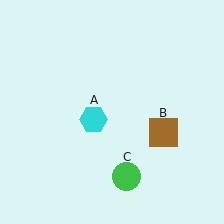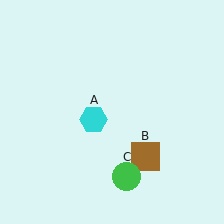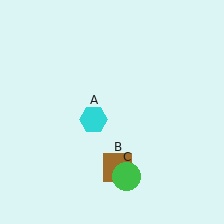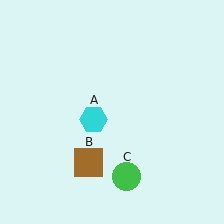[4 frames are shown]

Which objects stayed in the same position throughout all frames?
Cyan hexagon (object A) and green circle (object C) remained stationary.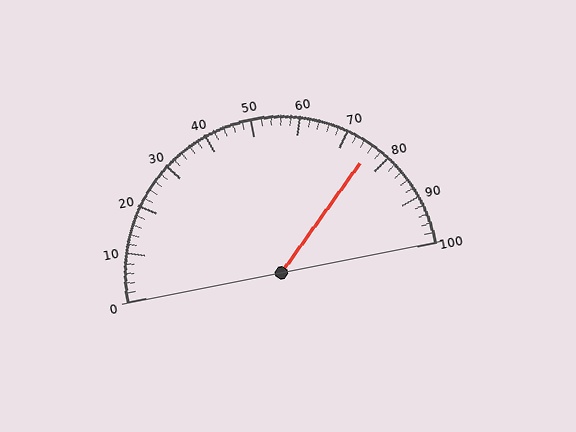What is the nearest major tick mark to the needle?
The nearest major tick mark is 80.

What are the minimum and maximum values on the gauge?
The gauge ranges from 0 to 100.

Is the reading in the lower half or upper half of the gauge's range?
The reading is in the upper half of the range (0 to 100).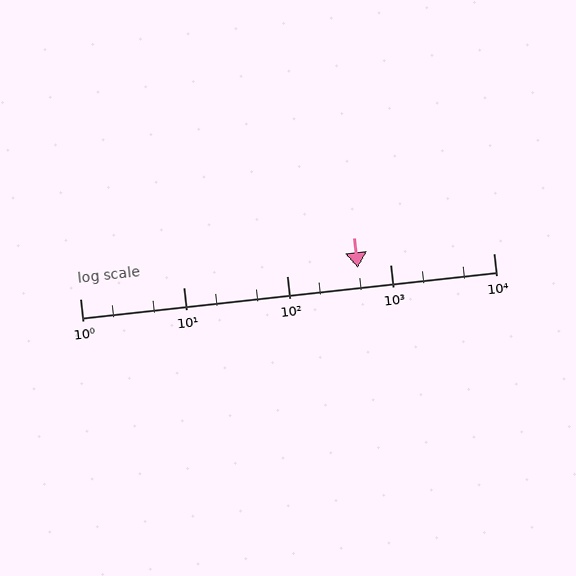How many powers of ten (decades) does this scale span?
The scale spans 4 decades, from 1 to 10000.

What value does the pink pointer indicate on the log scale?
The pointer indicates approximately 490.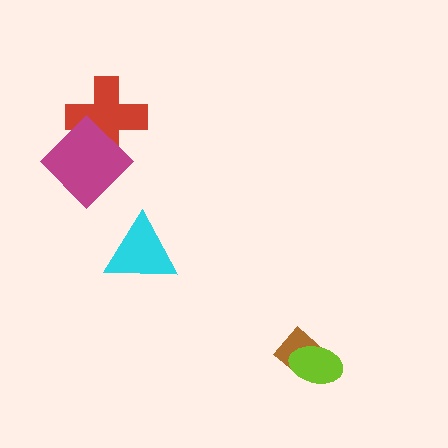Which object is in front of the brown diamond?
The lime ellipse is in front of the brown diamond.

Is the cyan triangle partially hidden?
No, no other shape covers it.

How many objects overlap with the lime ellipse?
1 object overlaps with the lime ellipse.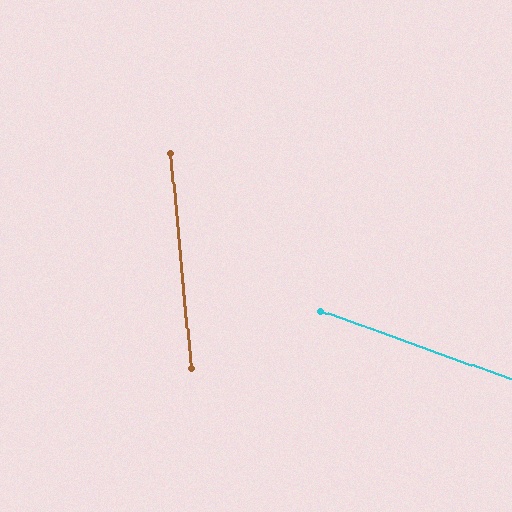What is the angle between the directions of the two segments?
Approximately 65 degrees.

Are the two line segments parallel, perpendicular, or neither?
Neither parallel nor perpendicular — they differ by about 65°.